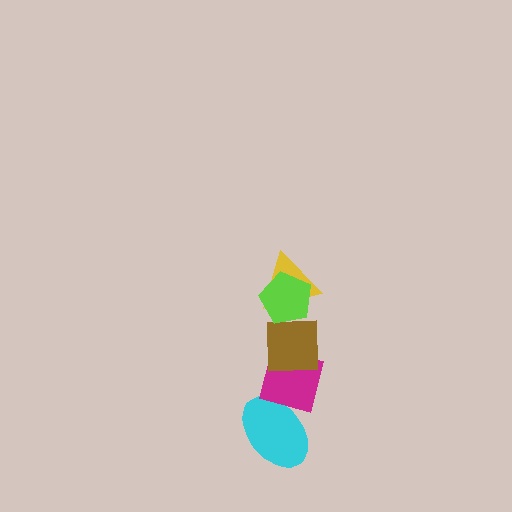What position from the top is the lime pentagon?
The lime pentagon is 1st from the top.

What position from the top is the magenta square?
The magenta square is 4th from the top.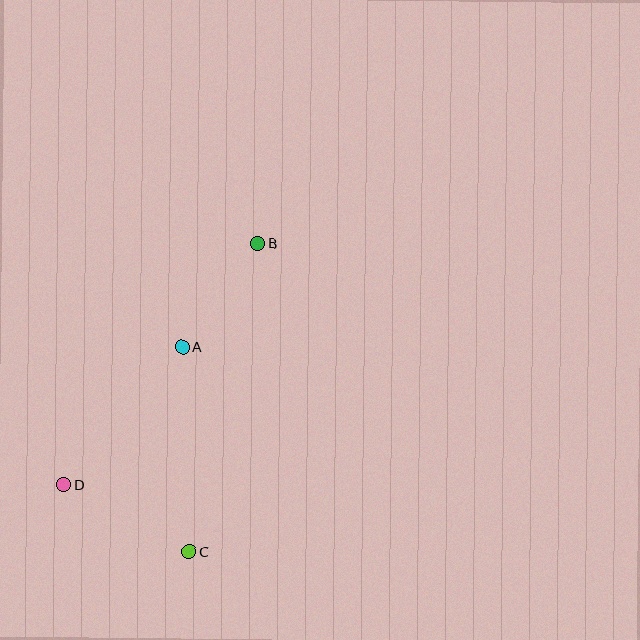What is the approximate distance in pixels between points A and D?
The distance between A and D is approximately 182 pixels.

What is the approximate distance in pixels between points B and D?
The distance between B and D is approximately 309 pixels.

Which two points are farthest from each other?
Points B and C are farthest from each other.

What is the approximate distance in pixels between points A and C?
The distance between A and C is approximately 205 pixels.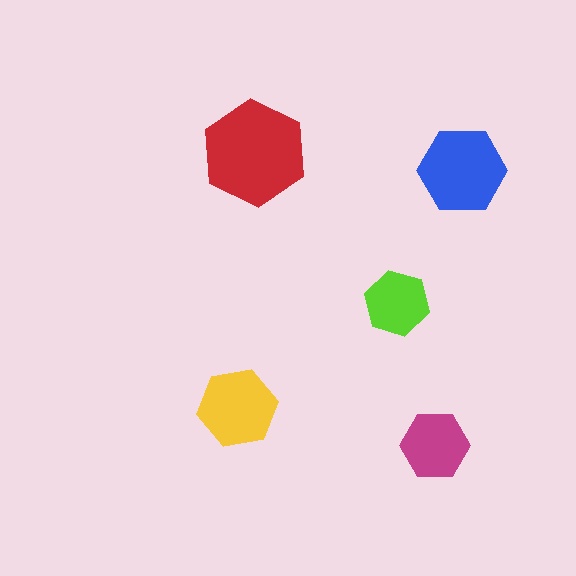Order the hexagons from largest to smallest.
the red one, the blue one, the yellow one, the magenta one, the lime one.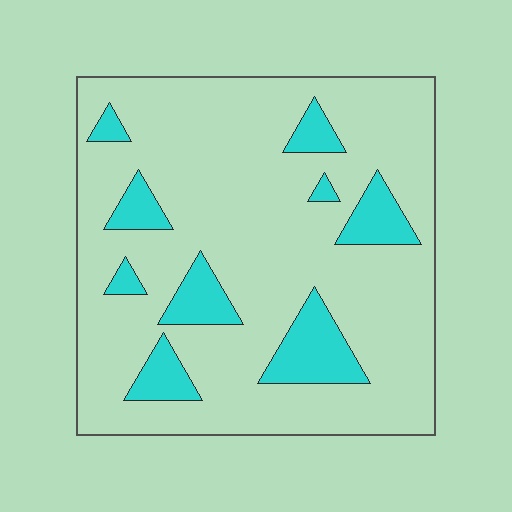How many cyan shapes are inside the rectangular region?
9.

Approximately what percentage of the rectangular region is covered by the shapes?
Approximately 15%.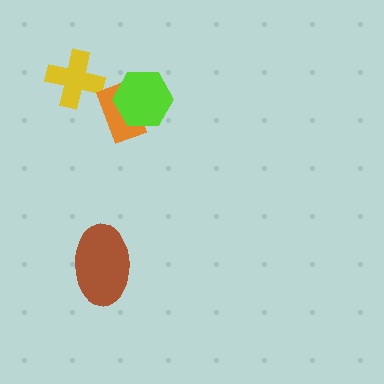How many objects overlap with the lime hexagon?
1 object overlaps with the lime hexagon.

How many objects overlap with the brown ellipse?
0 objects overlap with the brown ellipse.